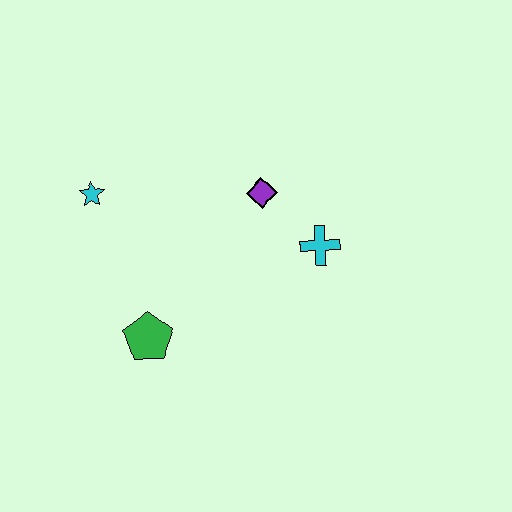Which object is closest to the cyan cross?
The purple diamond is closest to the cyan cross.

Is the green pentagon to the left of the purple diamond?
Yes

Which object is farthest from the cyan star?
The cyan cross is farthest from the cyan star.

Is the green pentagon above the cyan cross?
No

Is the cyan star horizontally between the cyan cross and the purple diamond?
No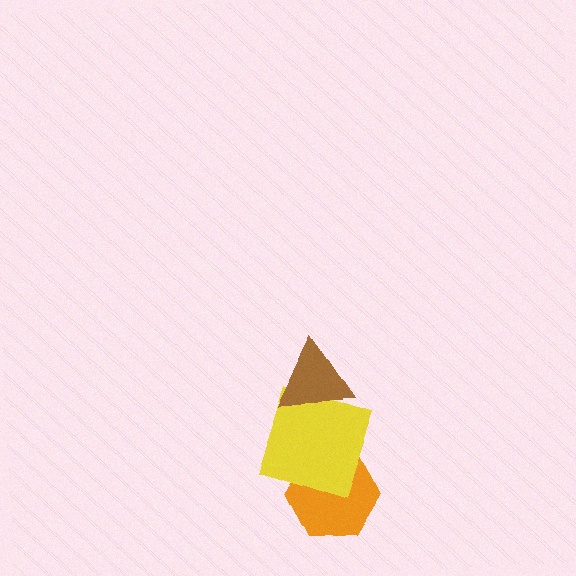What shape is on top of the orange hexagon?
The yellow square is on top of the orange hexagon.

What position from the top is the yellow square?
The yellow square is 2nd from the top.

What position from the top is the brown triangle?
The brown triangle is 1st from the top.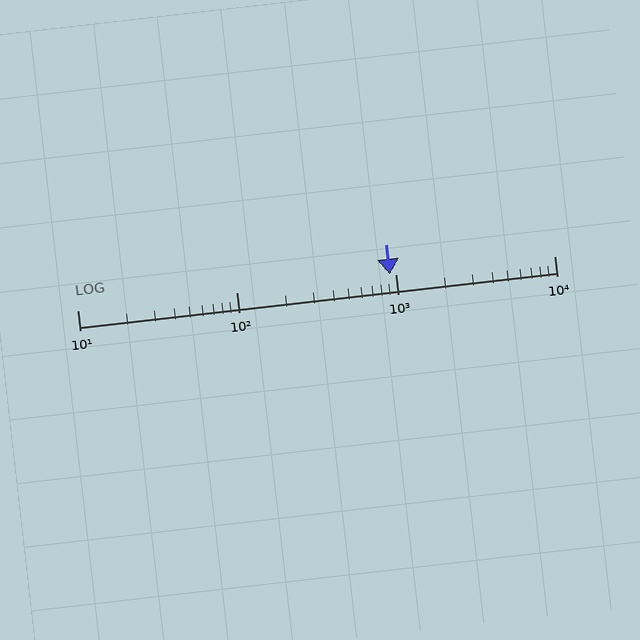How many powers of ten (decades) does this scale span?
The scale spans 3 decades, from 10 to 10000.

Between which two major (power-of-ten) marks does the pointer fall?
The pointer is between 100 and 1000.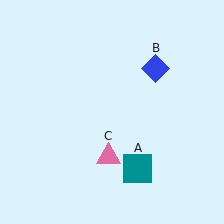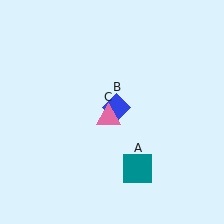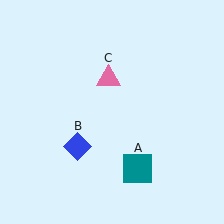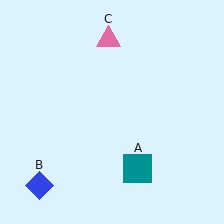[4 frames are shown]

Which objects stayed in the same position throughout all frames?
Teal square (object A) remained stationary.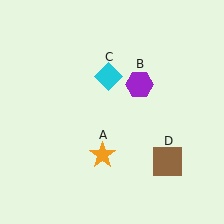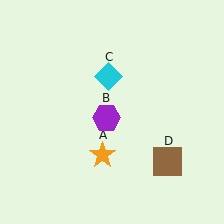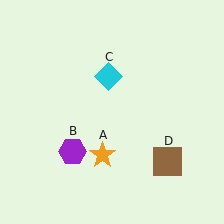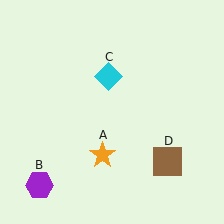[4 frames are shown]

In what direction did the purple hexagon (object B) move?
The purple hexagon (object B) moved down and to the left.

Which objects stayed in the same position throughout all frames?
Orange star (object A) and cyan diamond (object C) and brown square (object D) remained stationary.